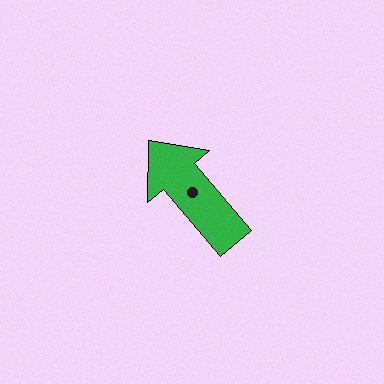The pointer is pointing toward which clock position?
Roughly 11 o'clock.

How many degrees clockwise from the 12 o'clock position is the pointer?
Approximately 320 degrees.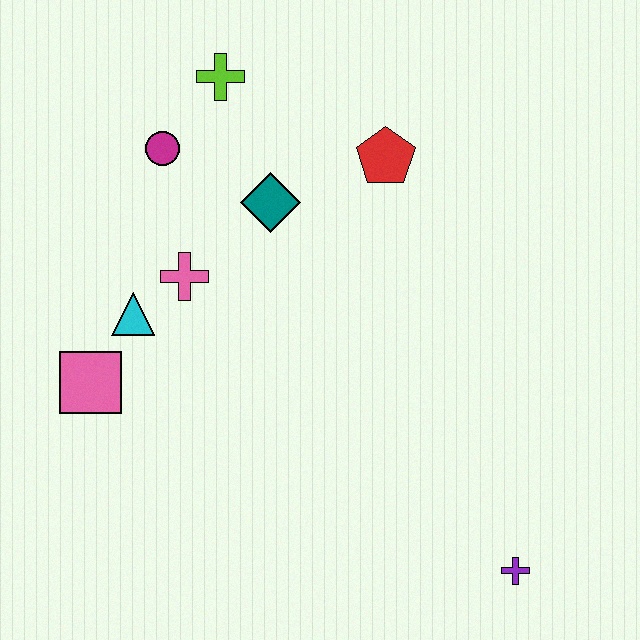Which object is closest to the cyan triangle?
The pink cross is closest to the cyan triangle.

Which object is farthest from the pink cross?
The purple cross is farthest from the pink cross.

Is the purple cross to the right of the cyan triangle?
Yes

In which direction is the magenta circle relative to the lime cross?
The magenta circle is below the lime cross.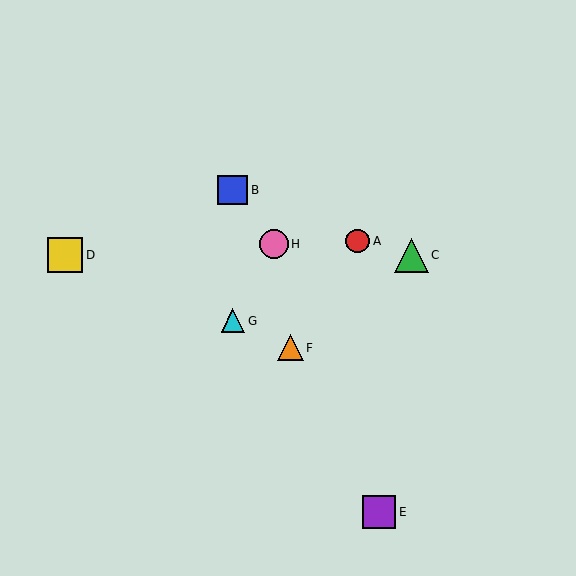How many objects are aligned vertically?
2 objects (B, G) are aligned vertically.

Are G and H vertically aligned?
No, G is at x≈233 and H is at x≈274.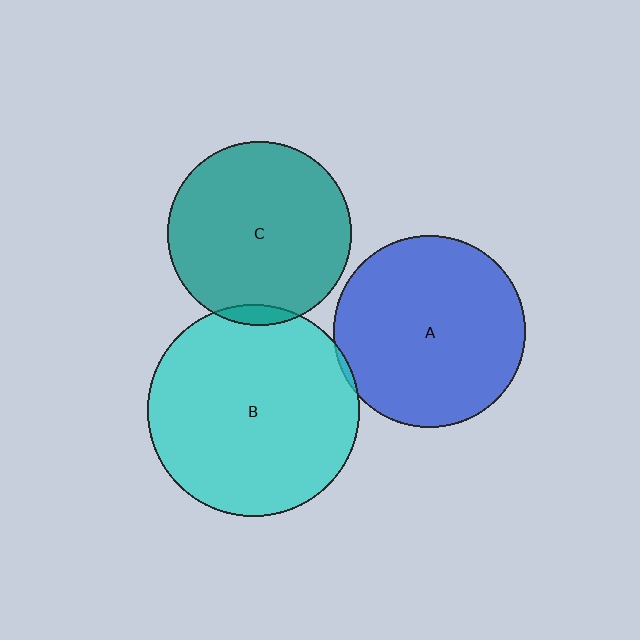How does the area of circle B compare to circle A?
Approximately 1.2 times.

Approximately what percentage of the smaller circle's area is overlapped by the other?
Approximately 5%.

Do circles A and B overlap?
Yes.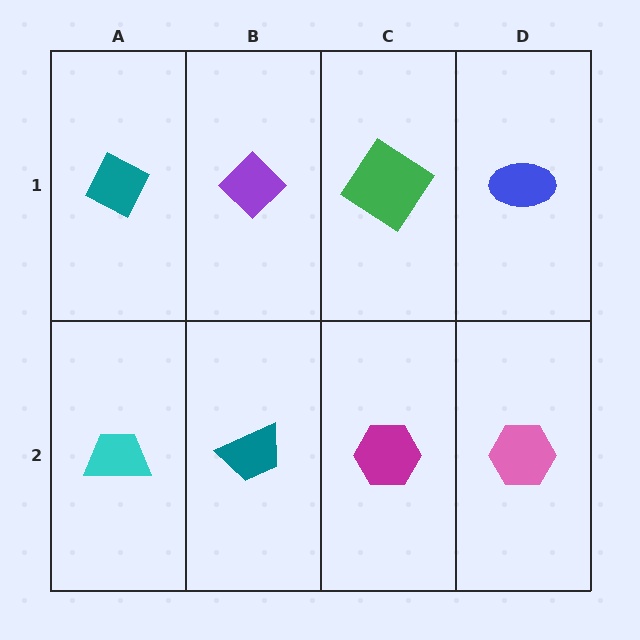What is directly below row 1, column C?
A magenta hexagon.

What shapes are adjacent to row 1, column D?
A pink hexagon (row 2, column D), a green diamond (row 1, column C).